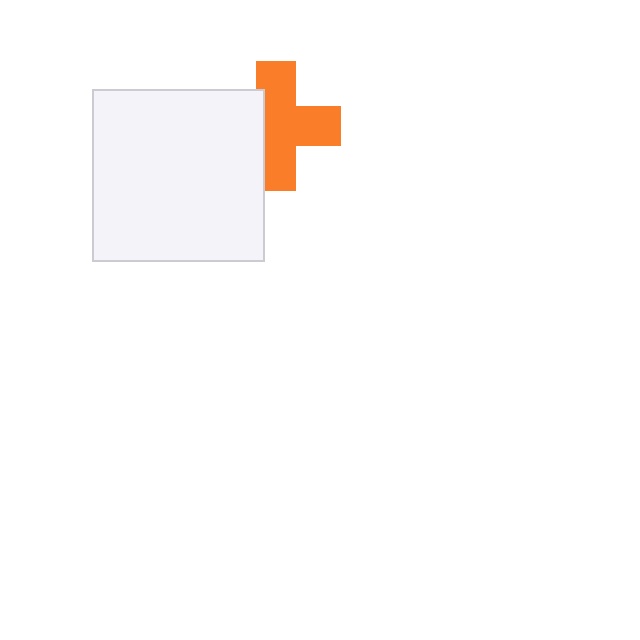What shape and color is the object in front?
The object in front is a white square.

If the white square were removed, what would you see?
You would see the complete orange cross.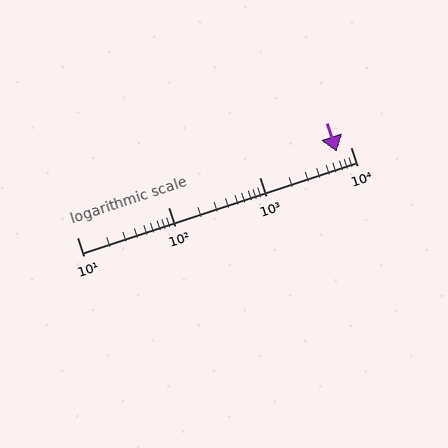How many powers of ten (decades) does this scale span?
The scale spans 3 decades, from 10 to 10000.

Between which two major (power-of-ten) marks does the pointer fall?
The pointer is between 1000 and 10000.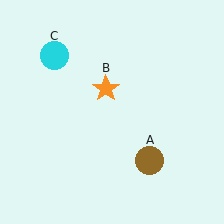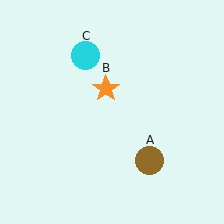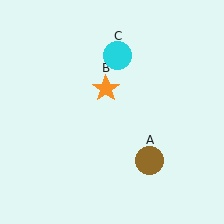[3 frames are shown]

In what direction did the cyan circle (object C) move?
The cyan circle (object C) moved right.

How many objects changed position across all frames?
1 object changed position: cyan circle (object C).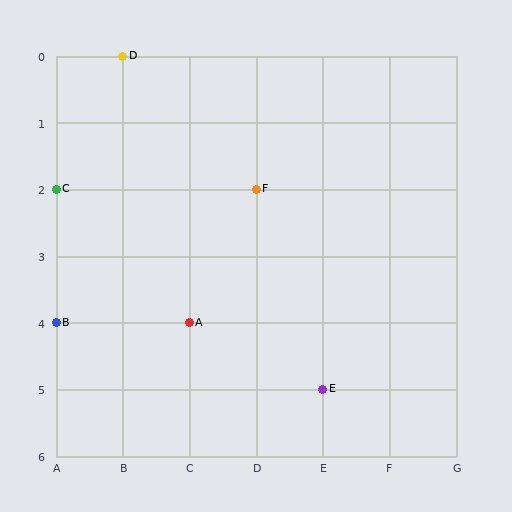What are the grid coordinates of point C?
Point C is at grid coordinates (A, 2).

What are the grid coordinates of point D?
Point D is at grid coordinates (B, 0).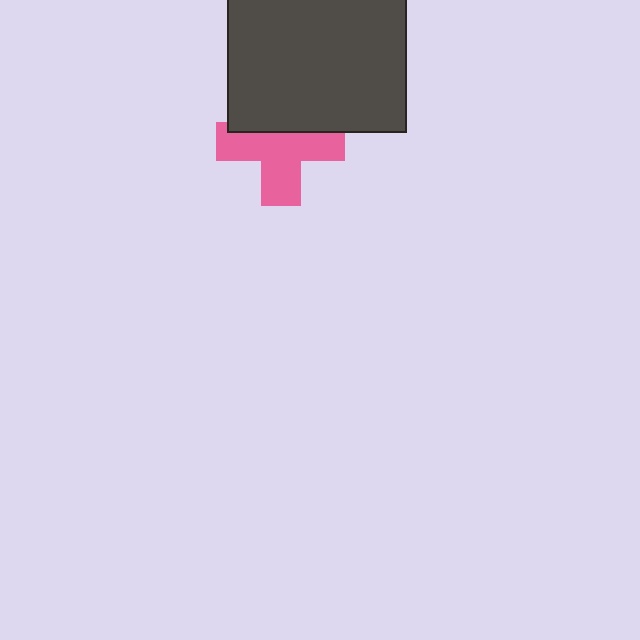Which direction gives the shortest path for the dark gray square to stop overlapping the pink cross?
Moving up gives the shortest separation.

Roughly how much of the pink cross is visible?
About half of it is visible (roughly 64%).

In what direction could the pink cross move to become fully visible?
The pink cross could move down. That would shift it out from behind the dark gray square entirely.